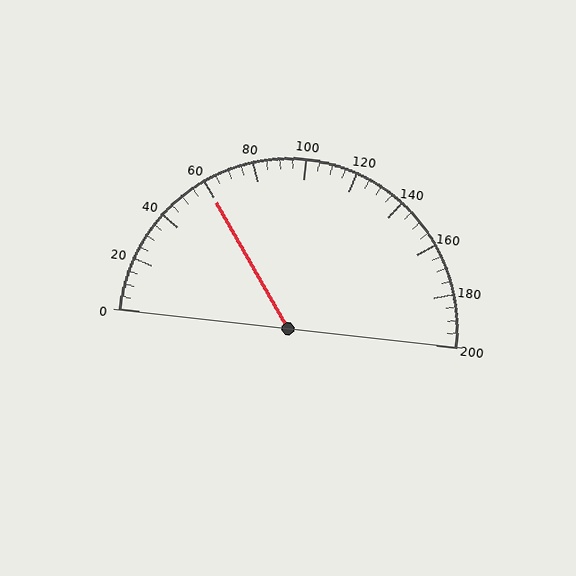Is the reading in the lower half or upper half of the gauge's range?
The reading is in the lower half of the range (0 to 200).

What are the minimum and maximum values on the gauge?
The gauge ranges from 0 to 200.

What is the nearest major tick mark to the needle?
The nearest major tick mark is 60.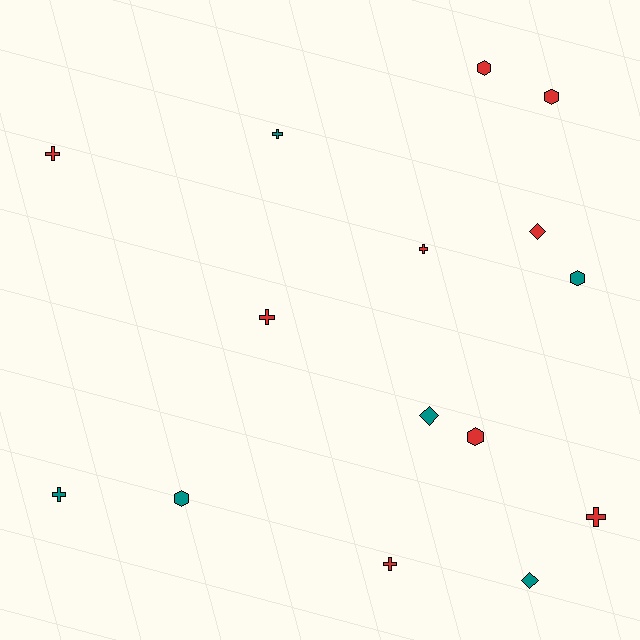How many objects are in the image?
There are 15 objects.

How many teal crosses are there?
There are 2 teal crosses.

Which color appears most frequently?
Red, with 9 objects.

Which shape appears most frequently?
Cross, with 7 objects.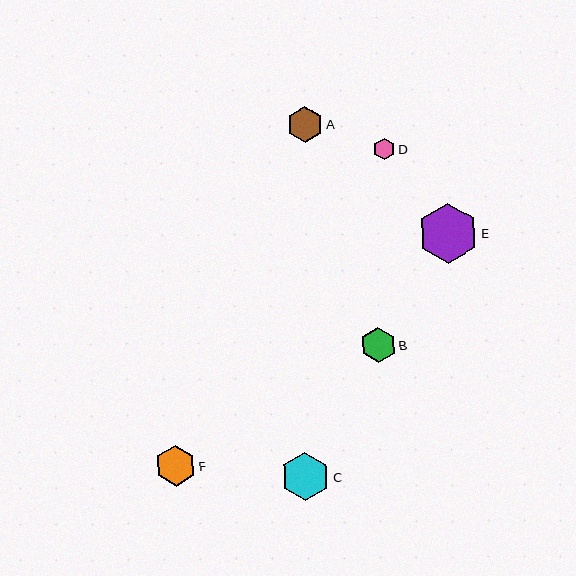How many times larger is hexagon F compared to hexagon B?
Hexagon F is approximately 1.2 times the size of hexagon B.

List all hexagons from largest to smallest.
From largest to smallest: E, C, F, A, B, D.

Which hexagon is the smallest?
Hexagon D is the smallest with a size of approximately 22 pixels.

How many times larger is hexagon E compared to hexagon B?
Hexagon E is approximately 1.7 times the size of hexagon B.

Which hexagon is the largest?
Hexagon E is the largest with a size of approximately 60 pixels.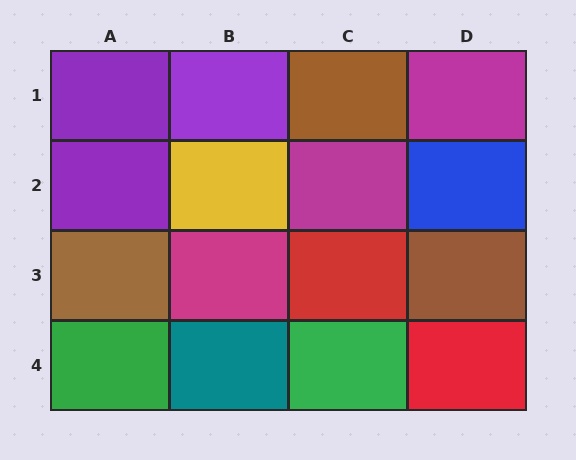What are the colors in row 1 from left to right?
Purple, purple, brown, magenta.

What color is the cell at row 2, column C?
Magenta.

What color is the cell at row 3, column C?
Red.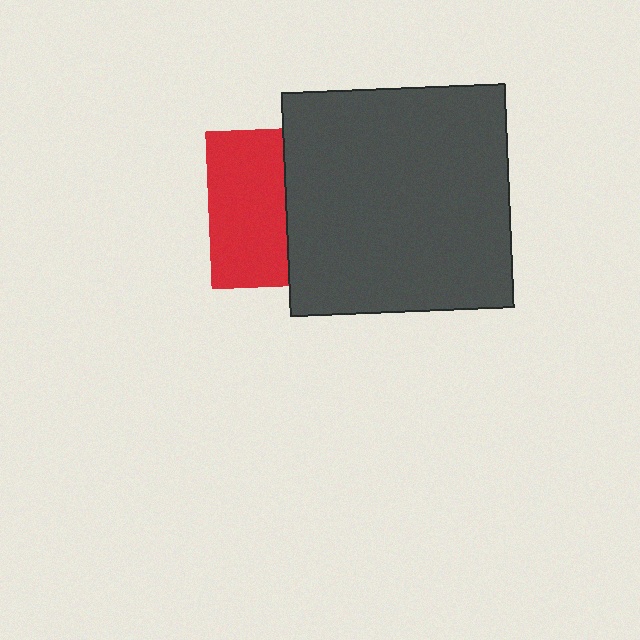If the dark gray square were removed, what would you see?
You would see the complete red square.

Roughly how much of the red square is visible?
About half of it is visible (roughly 48%).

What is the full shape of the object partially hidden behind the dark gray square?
The partially hidden object is a red square.